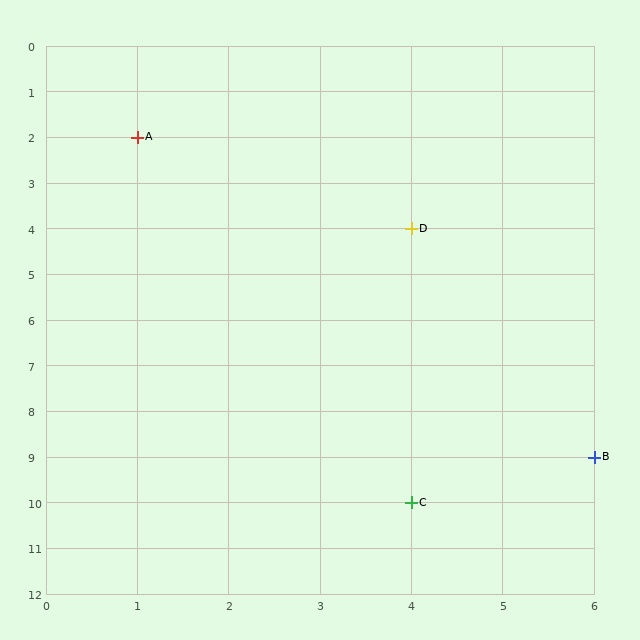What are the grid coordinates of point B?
Point B is at grid coordinates (6, 9).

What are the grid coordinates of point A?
Point A is at grid coordinates (1, 2).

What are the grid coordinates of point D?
Point D is at grid coordinates (4, 4).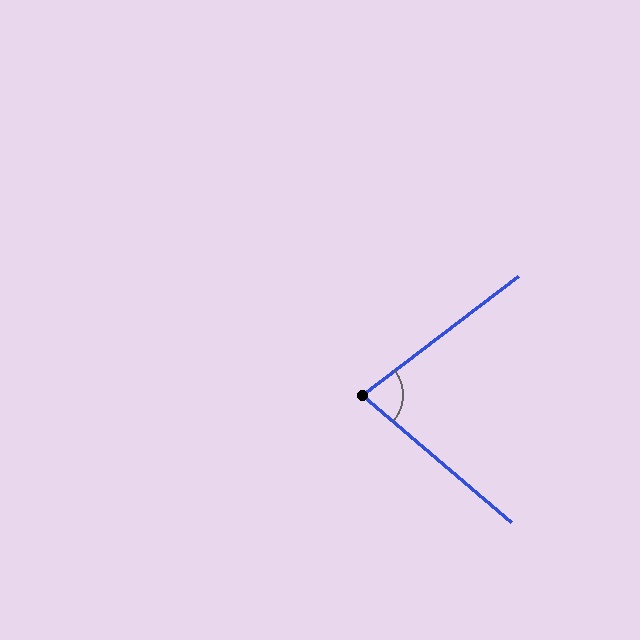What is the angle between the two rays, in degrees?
Approximately 78 degrees.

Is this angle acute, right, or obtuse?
It is acute.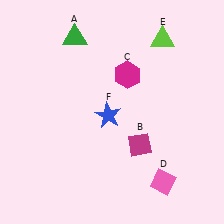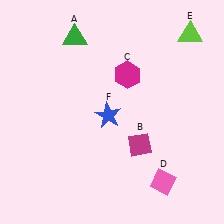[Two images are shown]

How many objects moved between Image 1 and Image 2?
1 object moved between the two images.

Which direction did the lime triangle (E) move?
The lime triangle (E) moved right.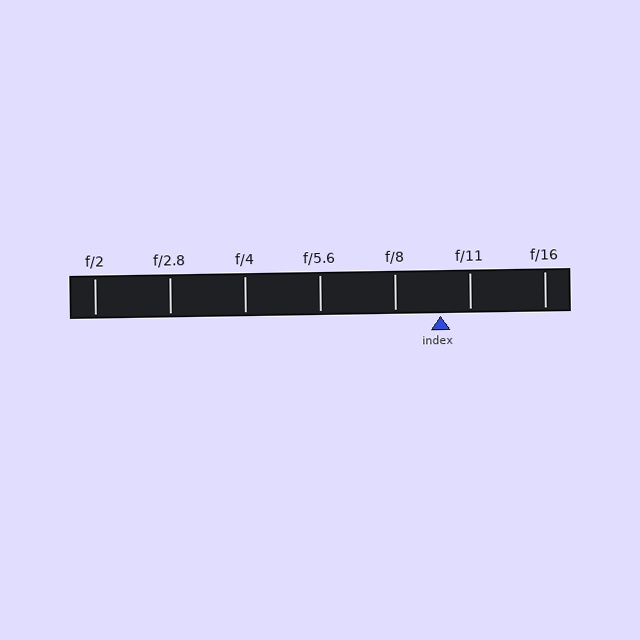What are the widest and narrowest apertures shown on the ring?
The widest aperture shown is f/2 and the narrowest is f/16.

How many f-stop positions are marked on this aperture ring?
There are 7 f-stop positions marked.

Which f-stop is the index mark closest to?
The index mark is closest to f/11.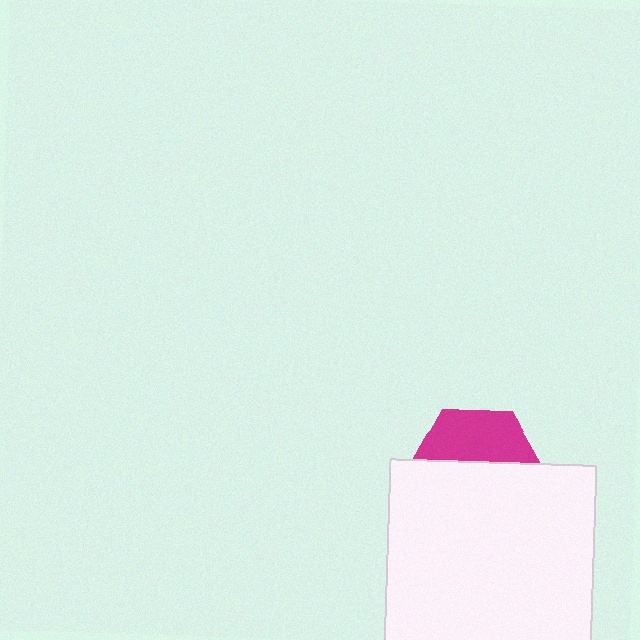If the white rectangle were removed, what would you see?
You would see the complete magenta hexagon.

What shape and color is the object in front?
The object in front is a white rectangle.